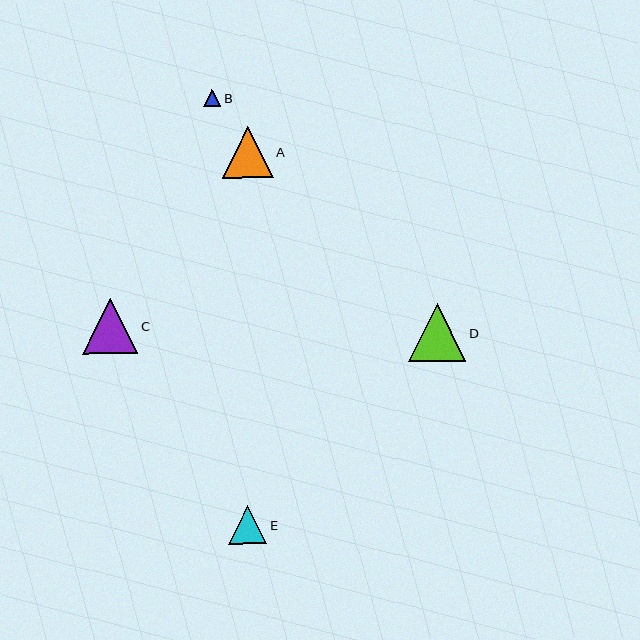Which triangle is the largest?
Triangle D is the largest with a size of approximately 58 pixels.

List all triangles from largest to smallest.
From largest to smallest: D, C, A, E, B.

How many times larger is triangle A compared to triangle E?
Triangle A is approximately 1.3 times the size of triangle E.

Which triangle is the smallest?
Triangle B is the smallest with a size of approximately 17 pixels.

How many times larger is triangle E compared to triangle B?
Triangle E is approximately 2.2 times the size of triangle B.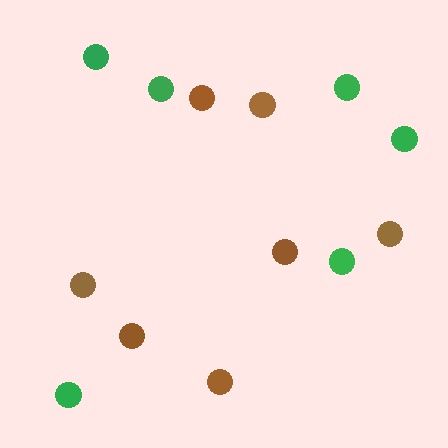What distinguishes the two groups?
There are 2 groups: one group of green circles (6) and one group of brown circles (7).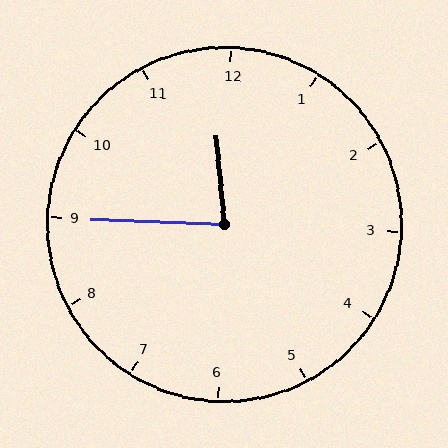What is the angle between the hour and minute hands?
Approximately 82 degrees.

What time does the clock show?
11:45.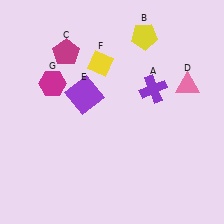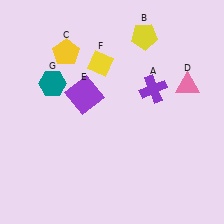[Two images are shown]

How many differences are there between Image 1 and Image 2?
There are 2 differences between the two images.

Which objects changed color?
C changed from magenta to yellow. G changed from magenta to teal.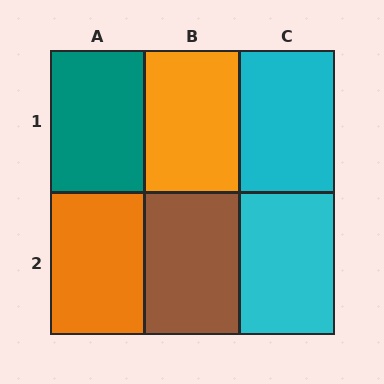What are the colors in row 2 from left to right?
Orange, brown, cyan.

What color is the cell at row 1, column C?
Cyan.